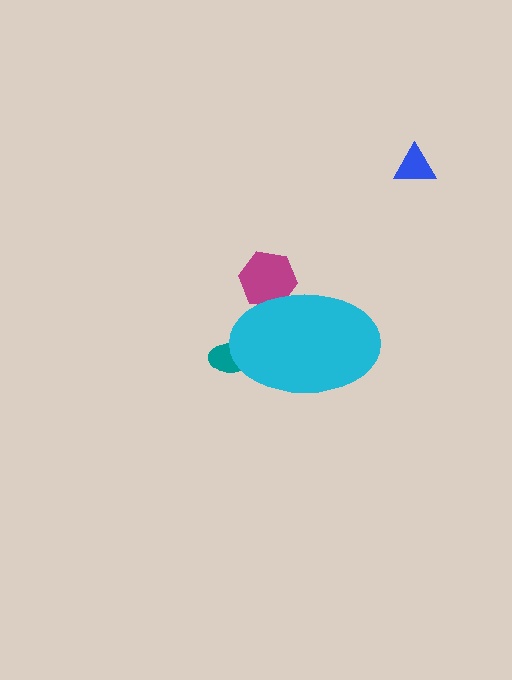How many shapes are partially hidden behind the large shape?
2 shapes are partially hidden.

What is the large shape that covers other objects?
A cyan ellipse.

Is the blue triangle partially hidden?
No, the blue triangle is fully visible.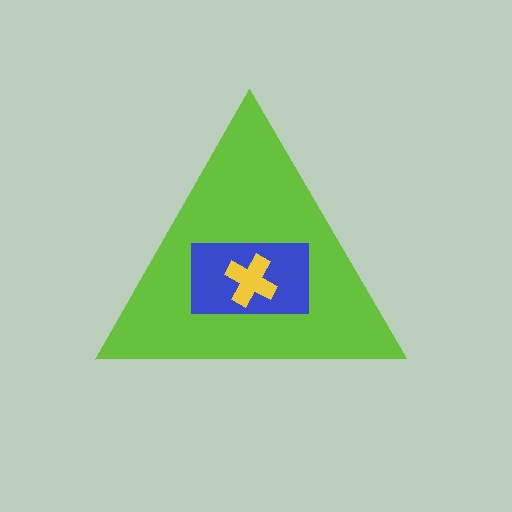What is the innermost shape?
The yellow cross.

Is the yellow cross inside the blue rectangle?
Yes.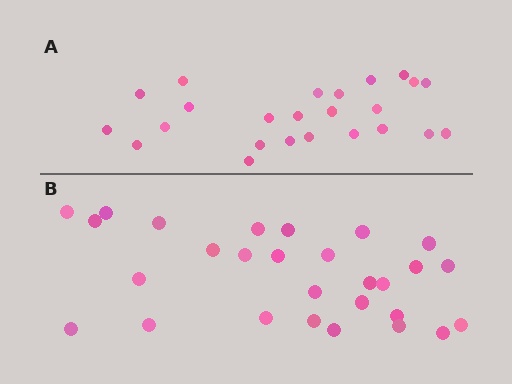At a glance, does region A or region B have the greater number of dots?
Region B (the bottom region) has more dots.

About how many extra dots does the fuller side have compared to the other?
Region B has about 4 more dots than region A.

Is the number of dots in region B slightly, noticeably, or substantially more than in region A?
Region B has only slightly more — the two regions are fairly close. The ratio is roughly 1.2 to 1.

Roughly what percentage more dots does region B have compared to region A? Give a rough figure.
About 15% more.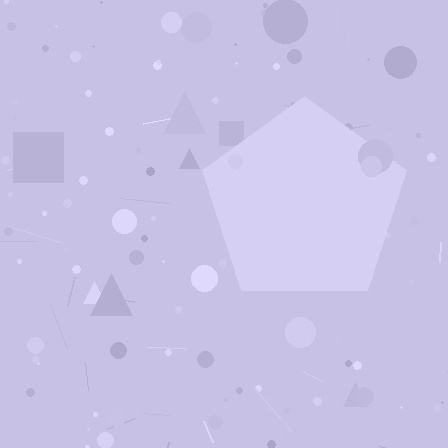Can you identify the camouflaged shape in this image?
The camouflaged shape is a pentagon.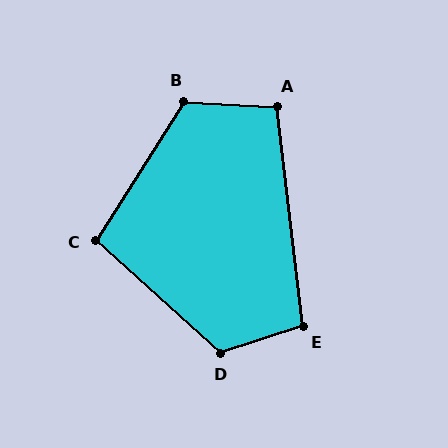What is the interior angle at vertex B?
Approximately 119 degrees (obtuse).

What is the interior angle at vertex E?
Approximately 102 degrees (obtuse).